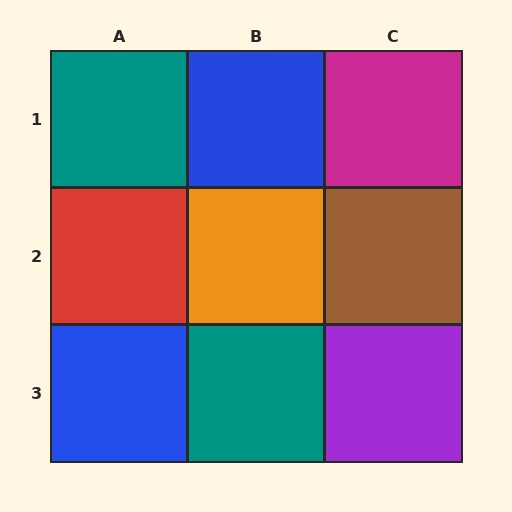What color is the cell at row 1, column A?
Teal.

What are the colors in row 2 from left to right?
Red, orange, brown.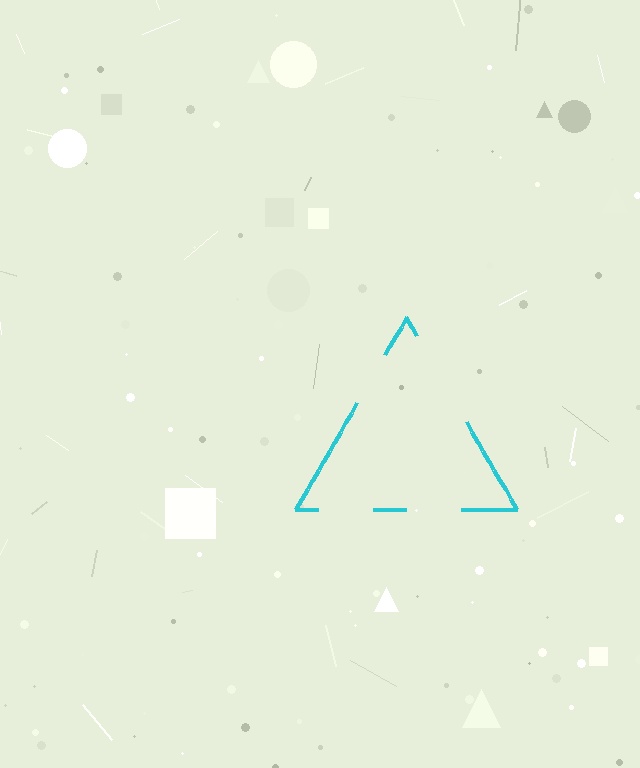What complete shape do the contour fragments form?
The contour fragments form a triangle.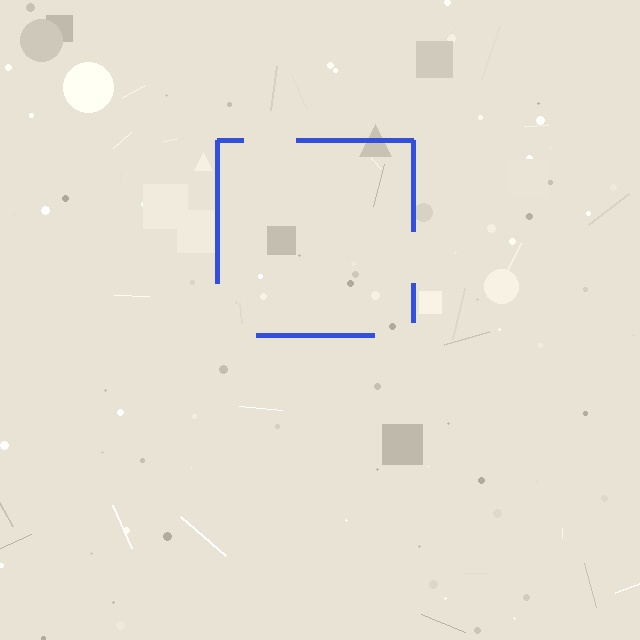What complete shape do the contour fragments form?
The contour fragments form a square.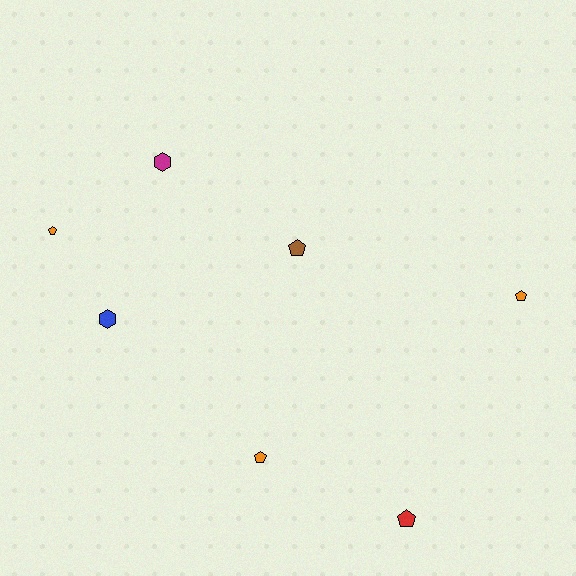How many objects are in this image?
There are 7 objects.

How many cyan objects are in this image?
There are no cyan objects.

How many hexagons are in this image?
There are 2 hexagons.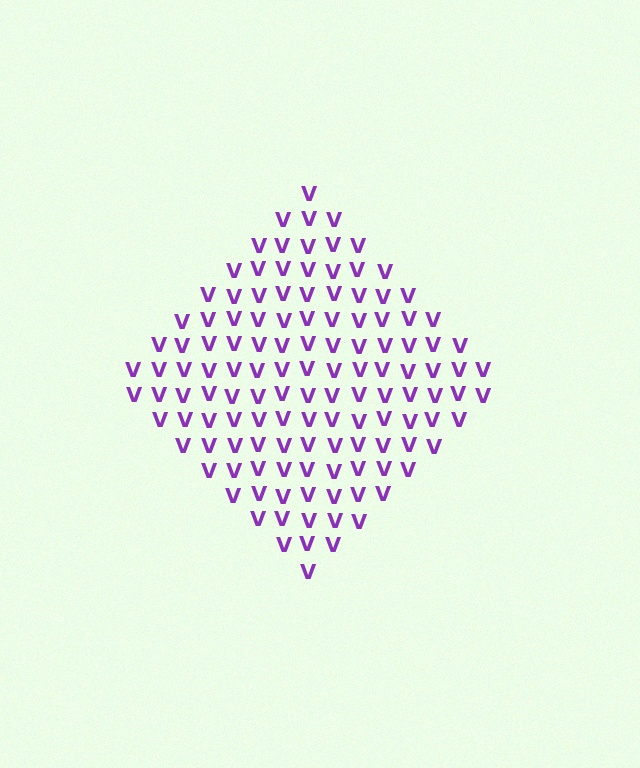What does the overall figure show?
The overall figure shows a diamond.